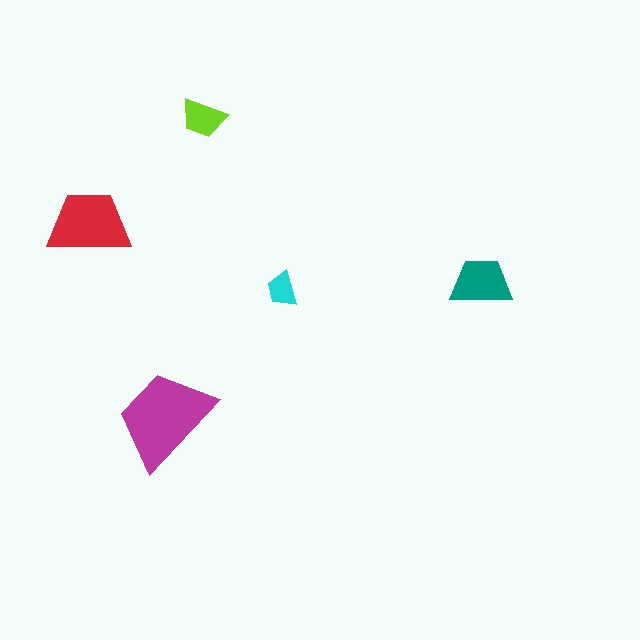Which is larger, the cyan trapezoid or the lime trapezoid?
The lime one.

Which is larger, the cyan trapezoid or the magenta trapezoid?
The magenta one.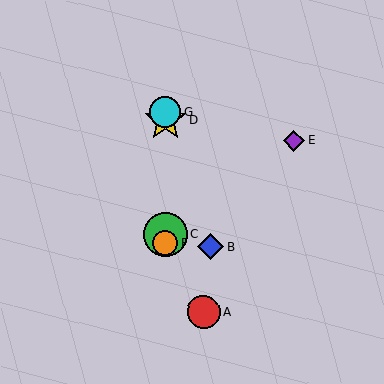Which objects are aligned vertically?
Objects C, D, F, G are aligned vertically.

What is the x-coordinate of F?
Object F is at x≈166.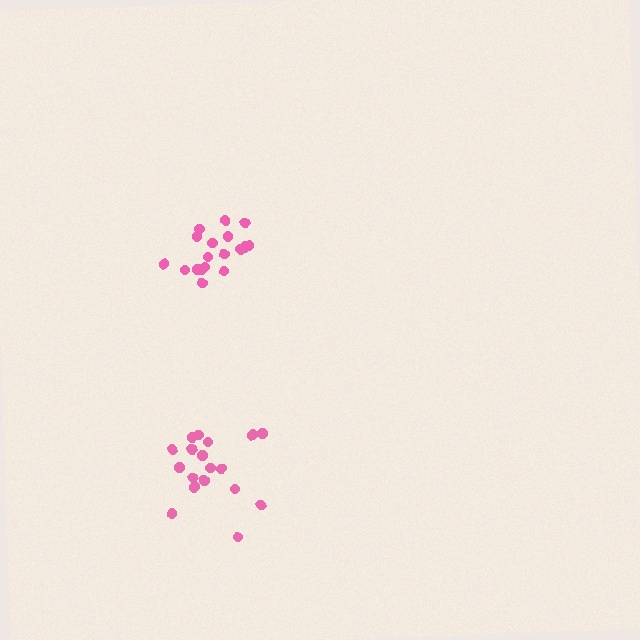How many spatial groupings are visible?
There are 2 spatial groupings.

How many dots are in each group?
Group 1: 18 dots, Group 2: 19 dots (37 total).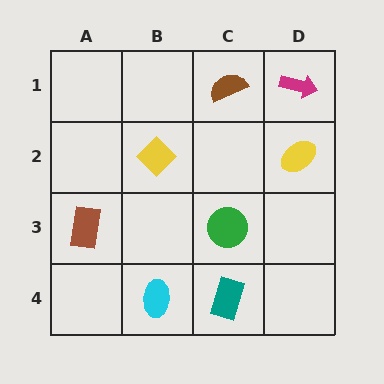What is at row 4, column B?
A cyan ellipse.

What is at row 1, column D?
A magenta arrow.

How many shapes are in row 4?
2 shapes.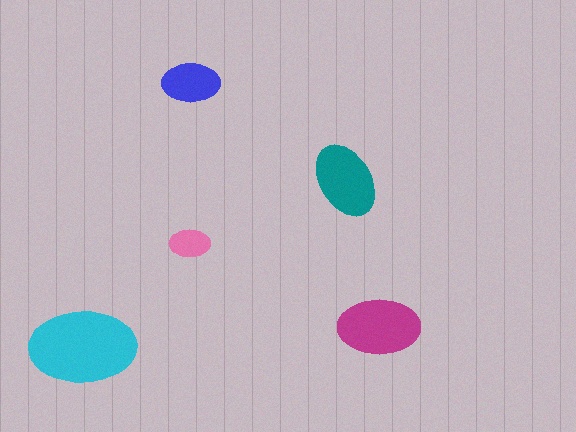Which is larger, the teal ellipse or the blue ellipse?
The teal one.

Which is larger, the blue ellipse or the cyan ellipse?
The cyan one.